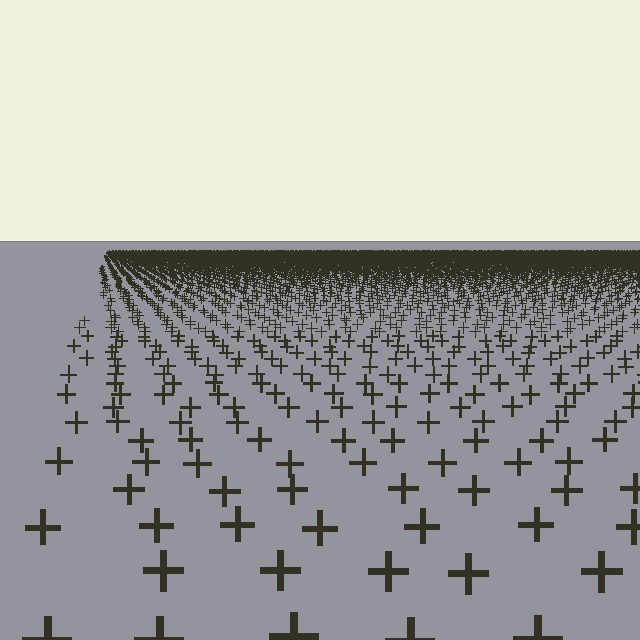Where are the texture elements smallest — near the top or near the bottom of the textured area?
Near the top.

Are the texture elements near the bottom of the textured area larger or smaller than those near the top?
Larger. Near the bottom, elements are closer to the viewer and appear at a bigger on-screen size.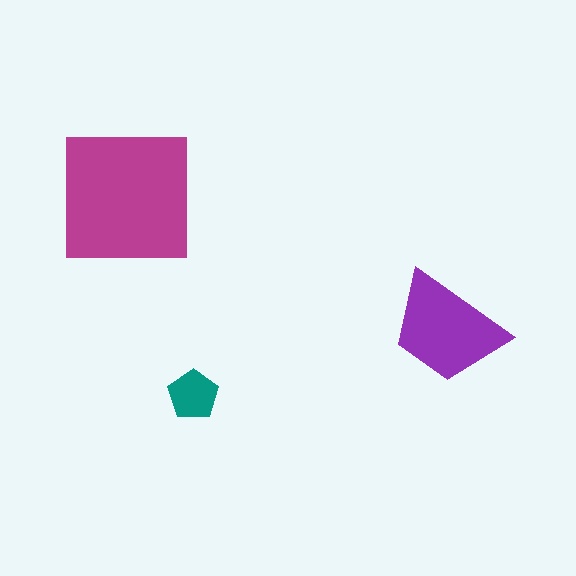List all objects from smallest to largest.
The teal pentagon, the purple trapezoid, the magenta square.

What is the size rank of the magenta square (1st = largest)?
1st.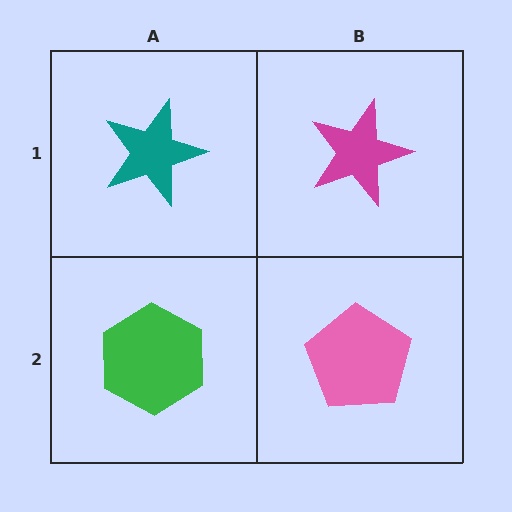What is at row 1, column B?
A magenta star.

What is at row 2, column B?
A pink pentagon.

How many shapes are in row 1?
2 shapes.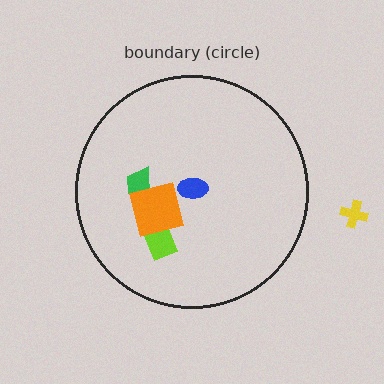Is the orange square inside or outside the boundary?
Inside.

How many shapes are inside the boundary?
4 inside, 1 outside.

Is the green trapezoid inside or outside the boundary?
Inside.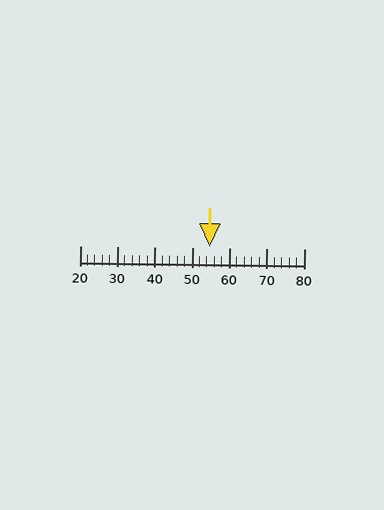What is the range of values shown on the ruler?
The ruler shows values from 20 to 80.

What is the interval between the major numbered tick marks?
The major tick marks are spaced 10 units apart.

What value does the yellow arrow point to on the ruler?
The yellow arrow points to approximately 55.